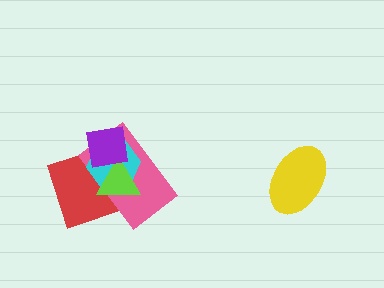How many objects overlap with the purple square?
4 objects overlap with the purple square.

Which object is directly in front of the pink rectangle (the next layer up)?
The cyan hexagon is directly in front of the pink rectangle.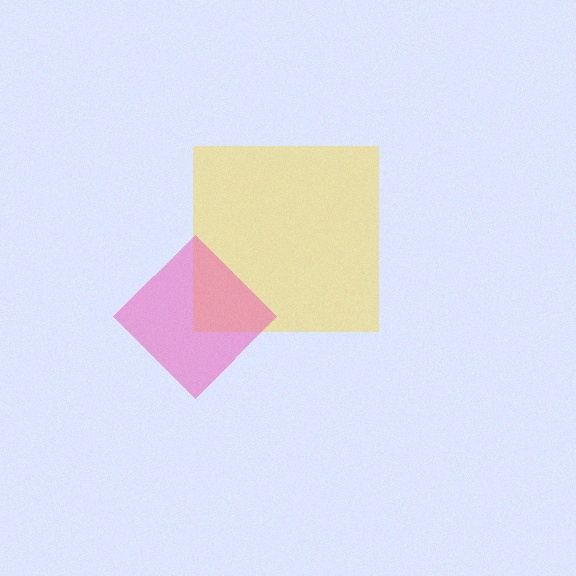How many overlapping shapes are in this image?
There are 2 overlapping shapes in the image.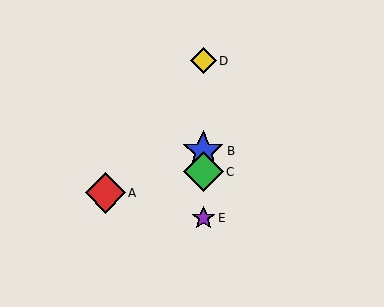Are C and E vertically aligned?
Yes, both are at x≈203.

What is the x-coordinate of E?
Object E is at x≈203.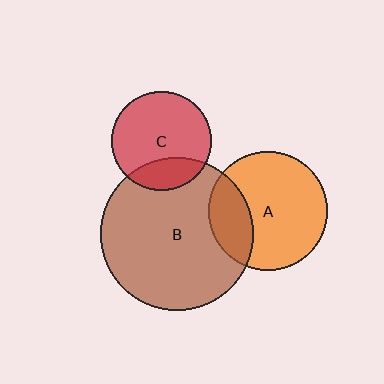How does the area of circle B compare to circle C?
Approximately 2.4 times.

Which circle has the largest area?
Circle B (brown).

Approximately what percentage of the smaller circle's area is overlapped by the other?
Approximately 25%.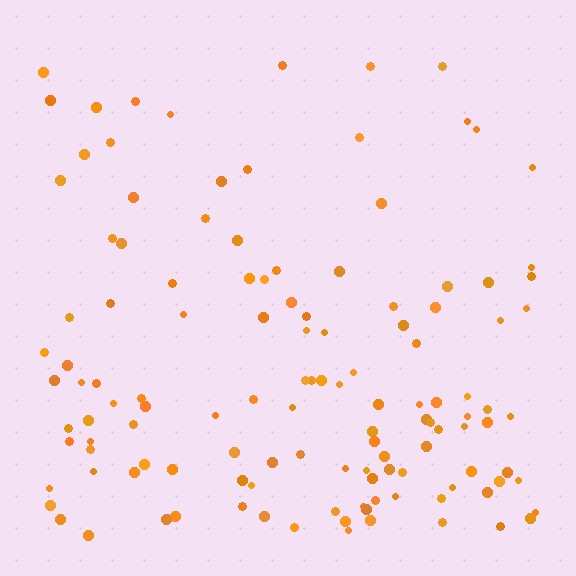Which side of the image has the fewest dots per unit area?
The top.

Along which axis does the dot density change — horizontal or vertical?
Vertical.